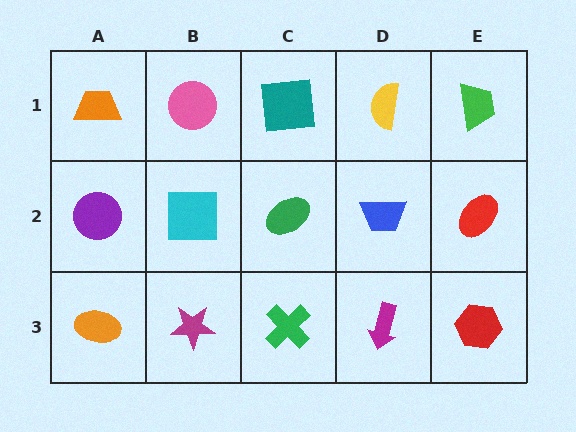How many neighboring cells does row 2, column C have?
4.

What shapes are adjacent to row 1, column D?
A blue trapezoid (row 2, column D), a teal square (row 1, column C), a green trapezoid (row 1, column E).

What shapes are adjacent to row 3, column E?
A red ellipse (row 2, column E), a magenta arrow (row 3, column D).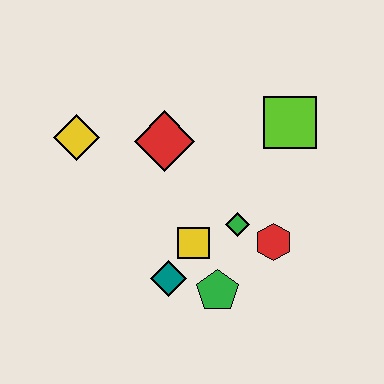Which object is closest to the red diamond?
The yellow diamond is closest to the red diamond.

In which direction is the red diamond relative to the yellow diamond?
The red diamond is to the right of the yellow diamond.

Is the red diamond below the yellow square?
No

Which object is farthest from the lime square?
The yellow diamond is farthest from the lime square.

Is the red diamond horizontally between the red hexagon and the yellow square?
No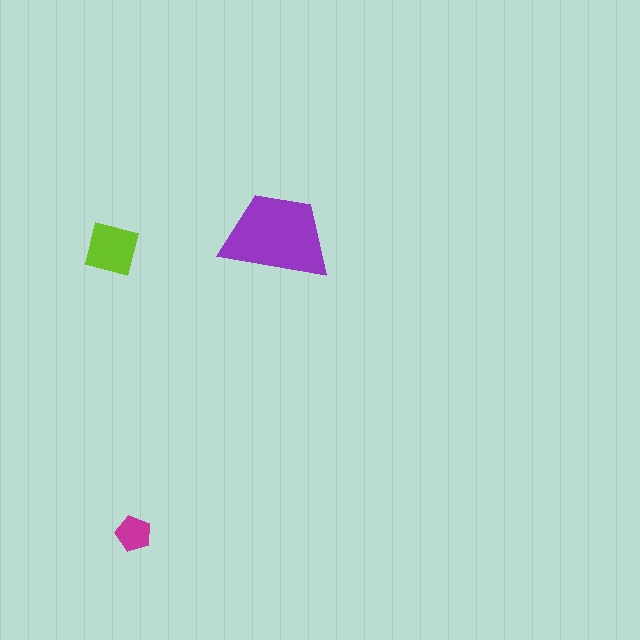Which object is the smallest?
The magenta pentagon.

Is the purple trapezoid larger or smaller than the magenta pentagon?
Larger.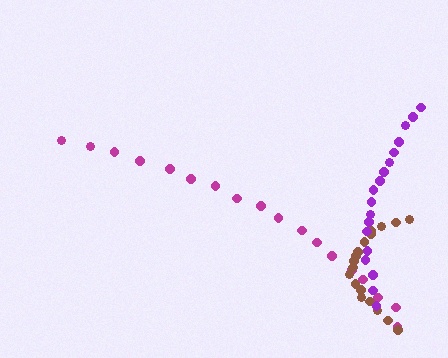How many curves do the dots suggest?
There are 3 distinct paths.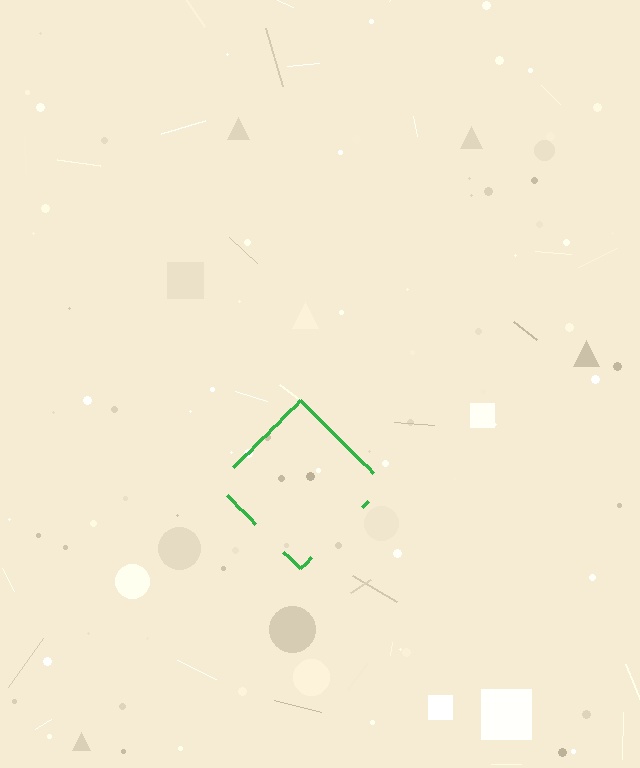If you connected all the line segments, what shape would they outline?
They would outline a diamond.